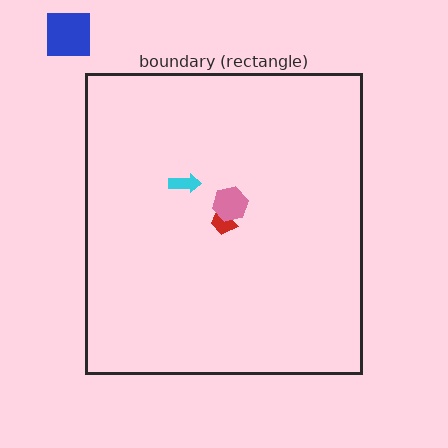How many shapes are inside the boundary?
3 inside, 1 outside.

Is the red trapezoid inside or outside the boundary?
Inside.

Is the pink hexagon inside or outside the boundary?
Inside.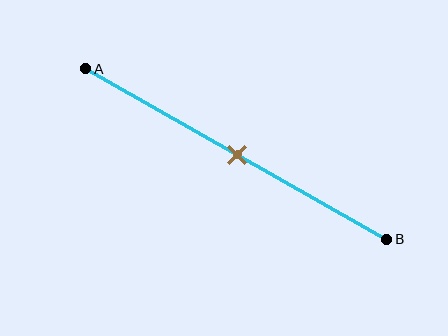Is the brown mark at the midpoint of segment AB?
Yes, the mark is approximately at the midpoint.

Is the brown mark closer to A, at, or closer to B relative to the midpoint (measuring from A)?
The brown mark is approximately at the midpoint of segment AB.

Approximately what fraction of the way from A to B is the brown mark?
The brown mark is approximately 50% of the way from A to B.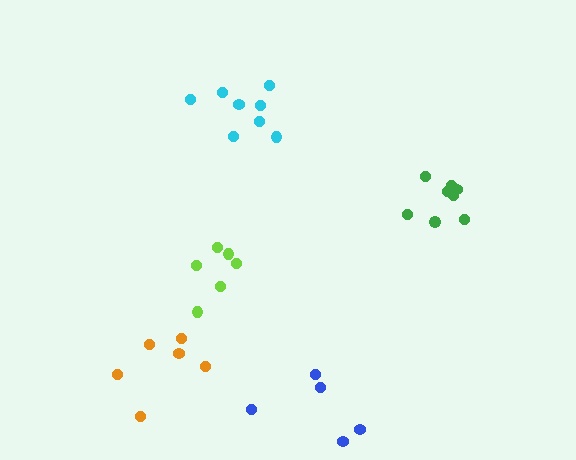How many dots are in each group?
Group 1: 6 dots, Group 2: 8 dots, Group 3: 8 dots, Group 4: 5 dots, Group 5: 6 dots (33 total).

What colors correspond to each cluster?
The clusters are colored: lime, cyan, green, blue, orange.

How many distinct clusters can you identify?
There are 5 distinct clusters.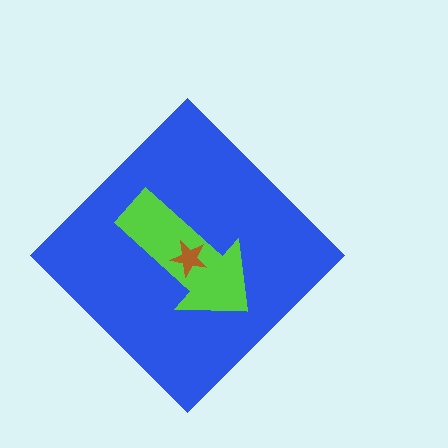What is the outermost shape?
The blue diamond.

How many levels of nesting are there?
3.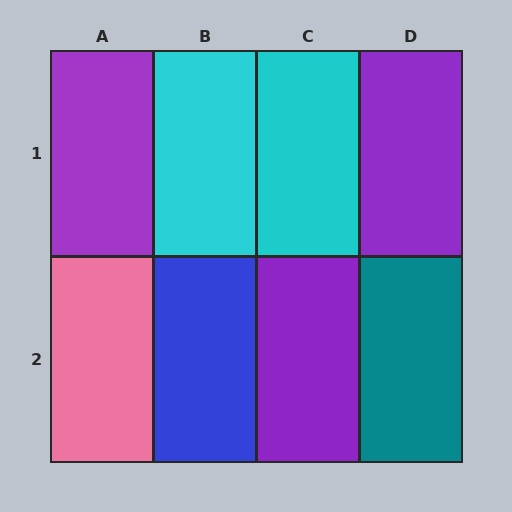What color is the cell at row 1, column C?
Cyan.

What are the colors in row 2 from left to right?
Pink, blue, purple, teal.